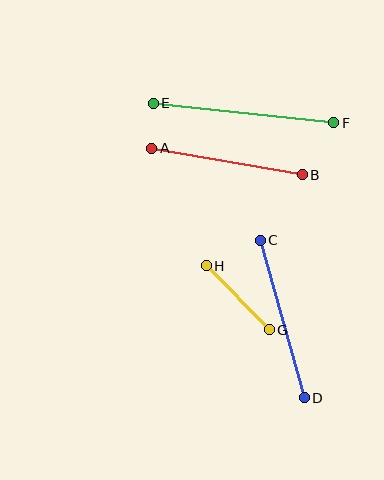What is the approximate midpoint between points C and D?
The midpoint is at approximately (282, 319) pixels.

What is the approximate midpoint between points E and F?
The midpoint is at approximately (244, 113) pixels.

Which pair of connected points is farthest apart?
Points E and F are farthest apart.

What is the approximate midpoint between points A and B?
The midpoint is at approximately (227, 162) pixels.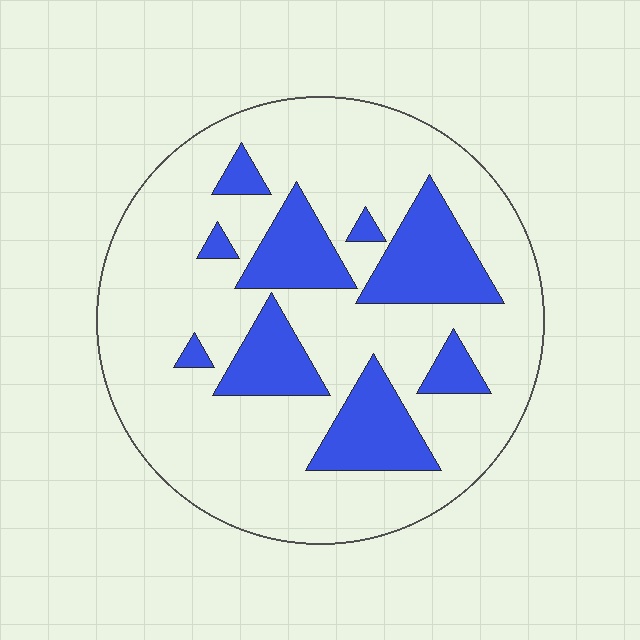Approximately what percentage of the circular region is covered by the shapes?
Approximately 25%.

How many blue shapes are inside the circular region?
9.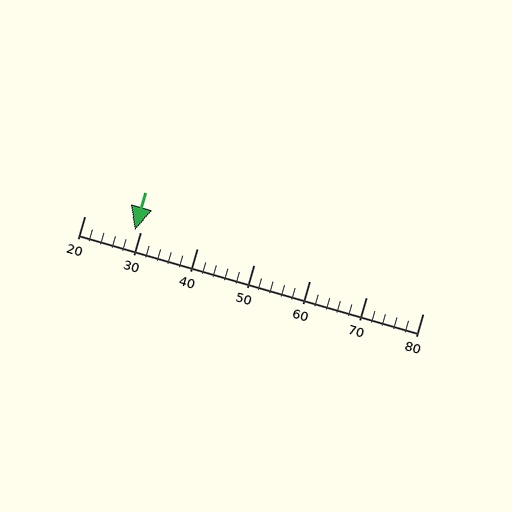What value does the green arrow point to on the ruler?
The green arrow points to approximately 29.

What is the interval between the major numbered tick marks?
The major tick marks are spaced 10 units apart.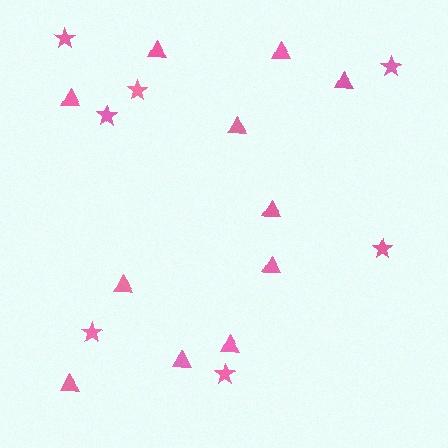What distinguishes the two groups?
There are 2 groups: one group of triangles (11) and one group of stars (7).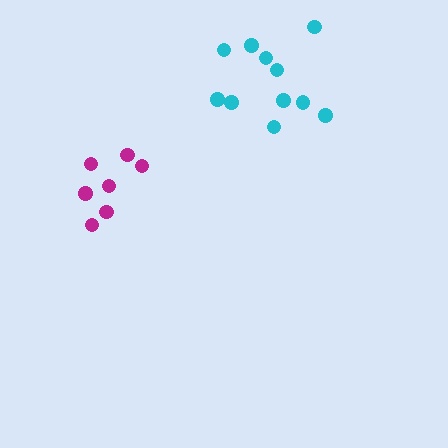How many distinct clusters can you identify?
There are 2 distinct clusters.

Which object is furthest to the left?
The magenta cluster is leftmost.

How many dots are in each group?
Group 1: 7 dots, Group 2: 11 dots (18 total).